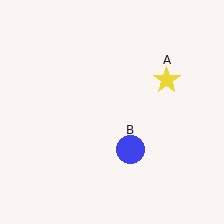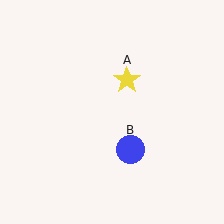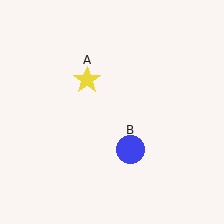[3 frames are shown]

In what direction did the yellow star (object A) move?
The yellow star (object A) moved left.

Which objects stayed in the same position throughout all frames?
Blue circle (object B) remained stationary.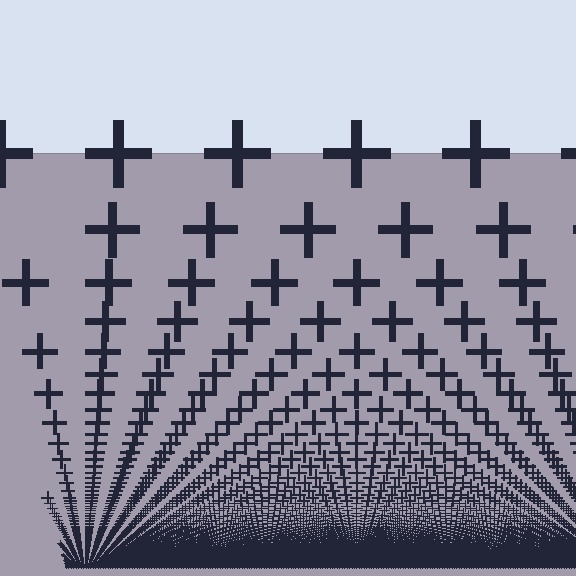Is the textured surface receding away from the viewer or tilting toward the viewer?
The surface appears to tilt toward the viewer. Texture elements get larger and sparser toward the top.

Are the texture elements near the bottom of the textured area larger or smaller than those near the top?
Smaller. The gradient is inverted — elements near the bottom are smaller and denser.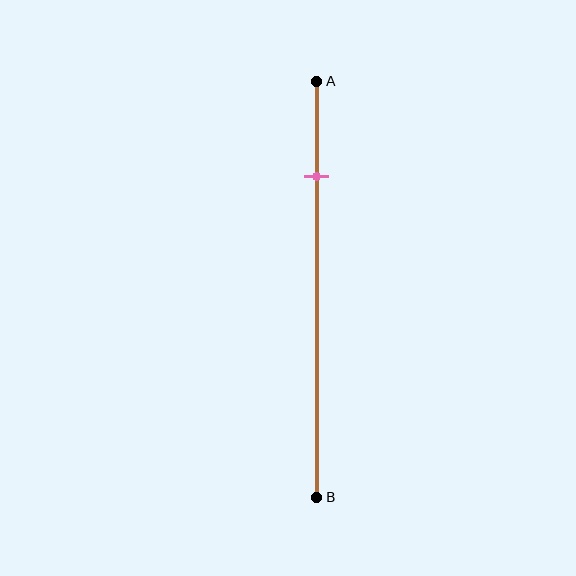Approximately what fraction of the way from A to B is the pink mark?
The pink mark is approximately 25% of the way from A to B.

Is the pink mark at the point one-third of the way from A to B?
No, the mark is at about 25% from A, not at the 33% one-third point.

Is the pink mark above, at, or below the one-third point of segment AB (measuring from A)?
The pink mark is above the one-third point of segment AB.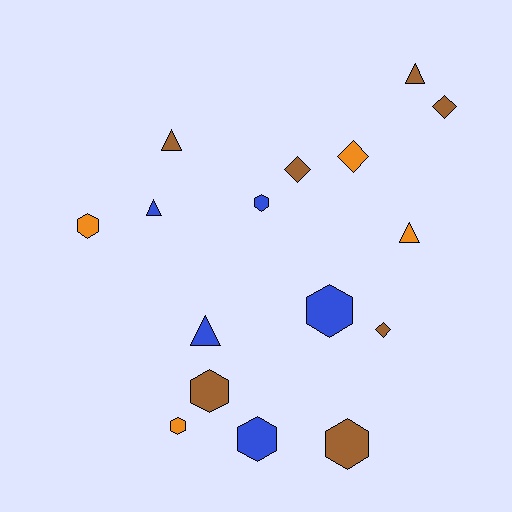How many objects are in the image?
There are 16 objects.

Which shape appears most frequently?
Hexagon, with 7 objects.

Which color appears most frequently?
Brown, with 7 objects.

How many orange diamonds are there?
There is 1 orange diamond.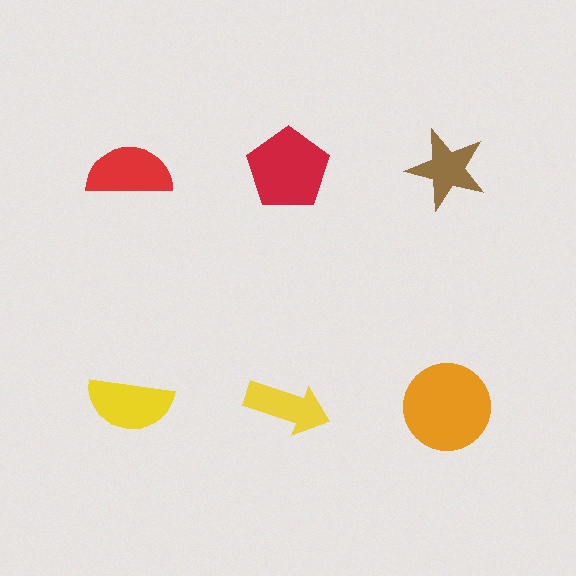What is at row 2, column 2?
A yellow arrow.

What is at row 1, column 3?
A brown star.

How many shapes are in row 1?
3 shapes.